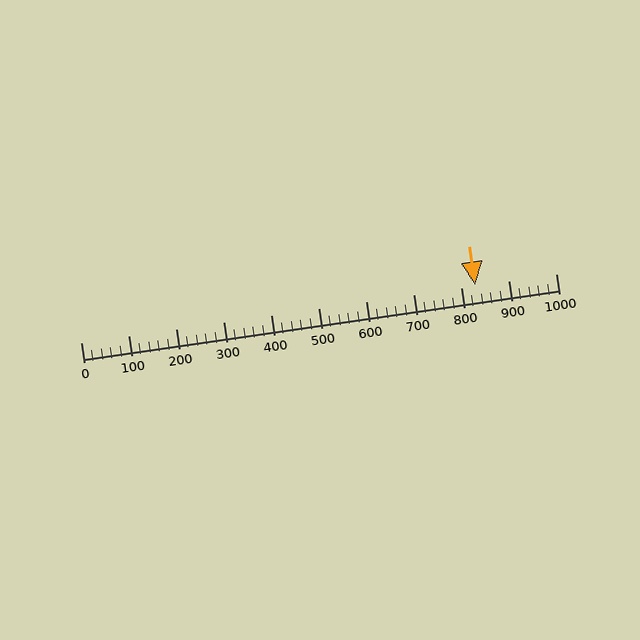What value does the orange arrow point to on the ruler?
The orange arrow points to approximately 830.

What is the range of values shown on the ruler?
The ruler shows values from 0 to 1000.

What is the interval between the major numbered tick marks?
The major tick marks are spaced 100 units apart.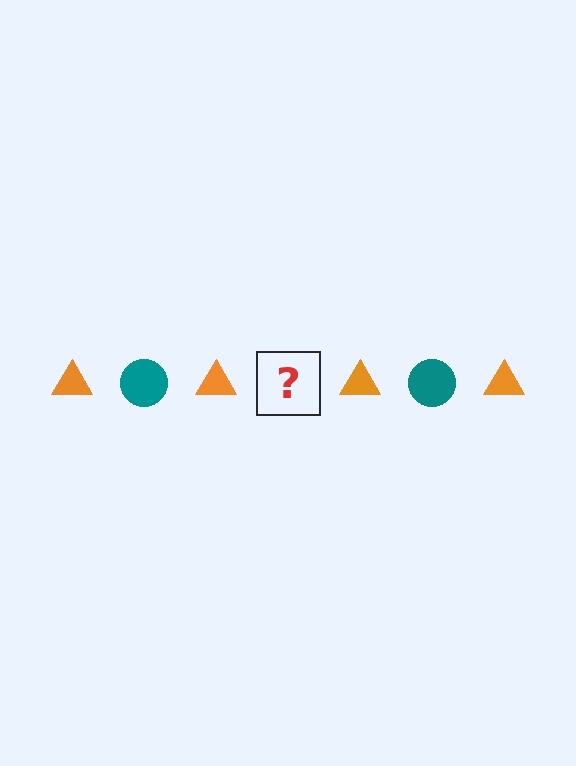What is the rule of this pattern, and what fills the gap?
The rule is that the pattern alternates between orange triangle and teal circle. The gap should be filled with a teal circle.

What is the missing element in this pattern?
The missing element is a teal circle.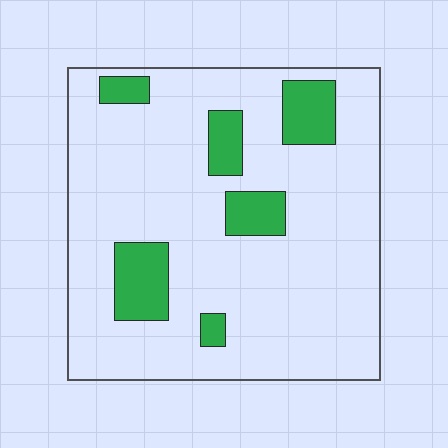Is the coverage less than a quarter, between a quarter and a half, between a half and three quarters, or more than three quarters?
Less than a quarter.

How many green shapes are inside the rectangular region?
6.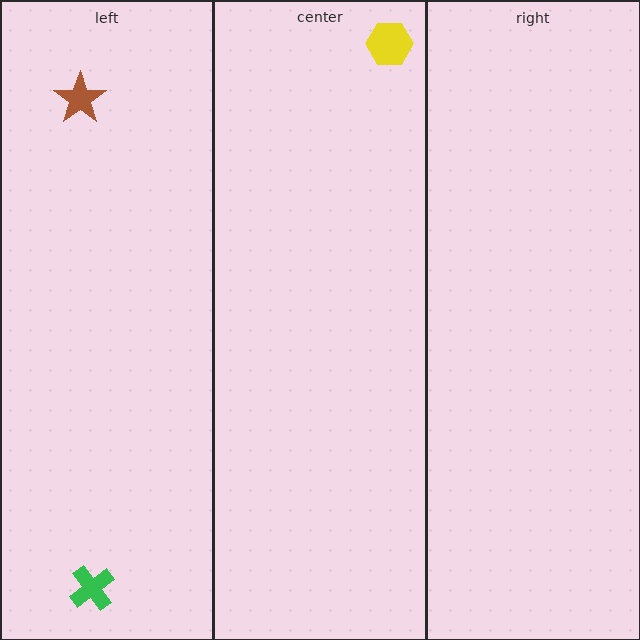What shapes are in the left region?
The brown star, the green cross.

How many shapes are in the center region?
1.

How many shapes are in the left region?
2.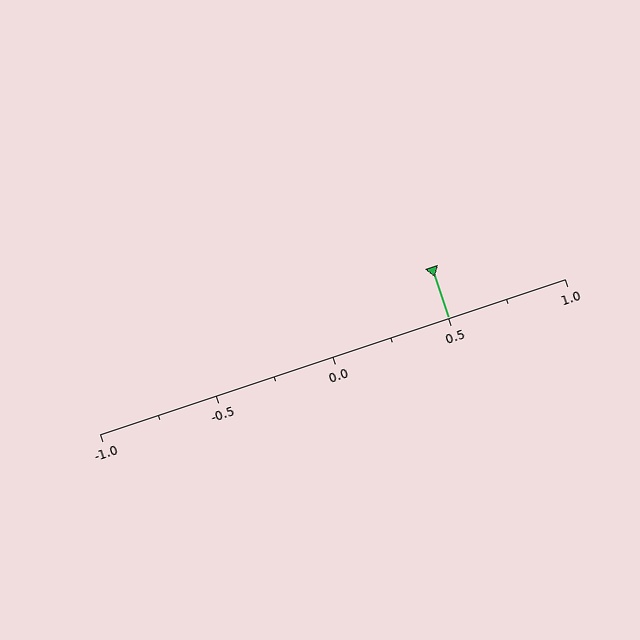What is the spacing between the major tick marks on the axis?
The major ticks are spaced 0.5 apart.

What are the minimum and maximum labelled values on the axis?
The axis runs from -1.0 to 1.0.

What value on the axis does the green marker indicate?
The marker indicates approximately 0.5.